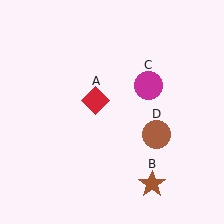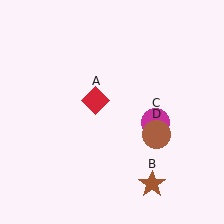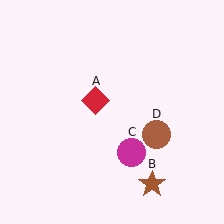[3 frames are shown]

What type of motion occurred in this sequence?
The magenta circle (object C) rotated clockwise around the center of the scene.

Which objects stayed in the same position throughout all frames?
Red diamond (object A) and brown star (object B) and brown circle (object D) remained stationary.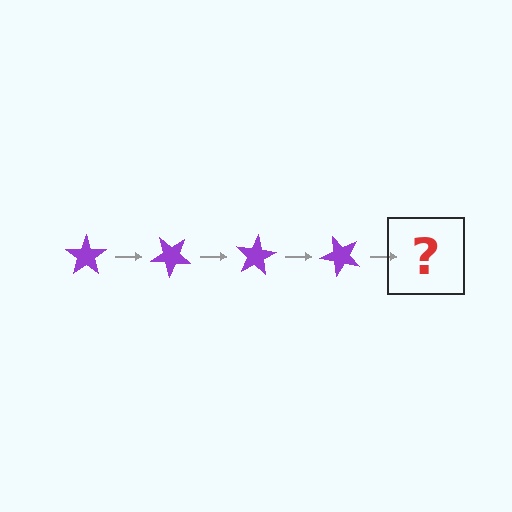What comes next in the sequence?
The next element should be a purple star rotated 160 degrees.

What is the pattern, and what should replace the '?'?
The pattern is that the star rotates 40 degrees each step. The '?' should be a purple star rotated 160 degrees.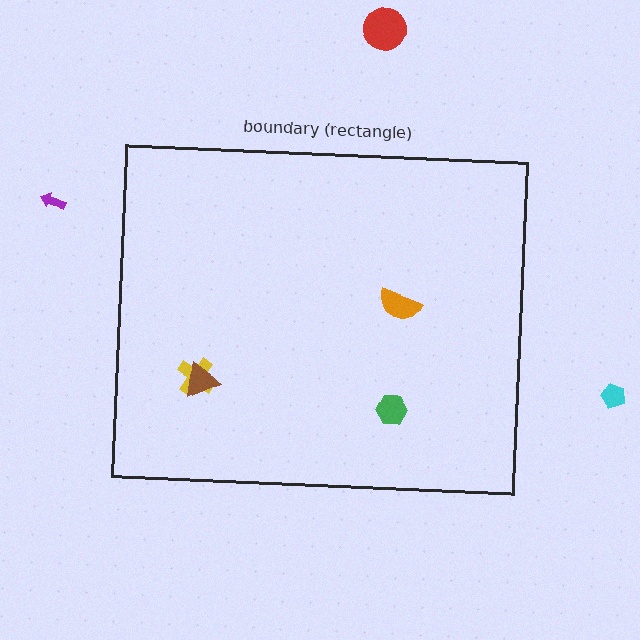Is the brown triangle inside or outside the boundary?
Inside.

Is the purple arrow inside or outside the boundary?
Outside.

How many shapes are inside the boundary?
4 inside, 3 outside.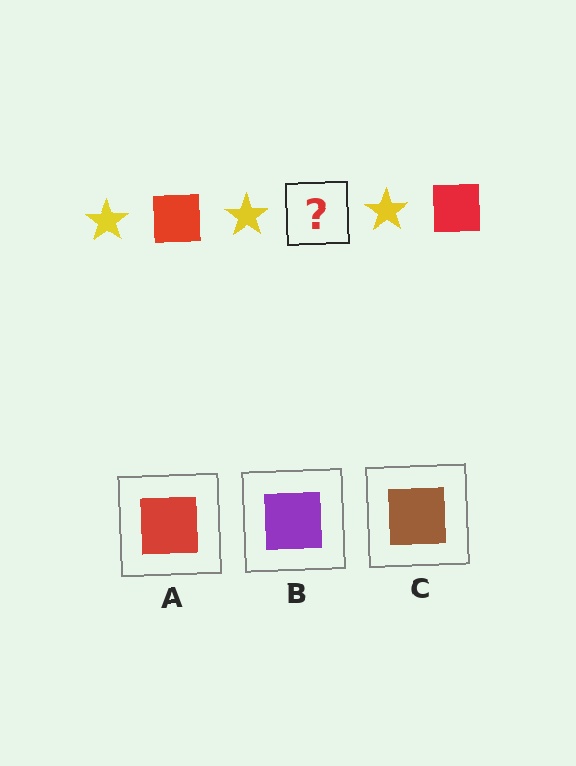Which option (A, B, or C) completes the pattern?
A.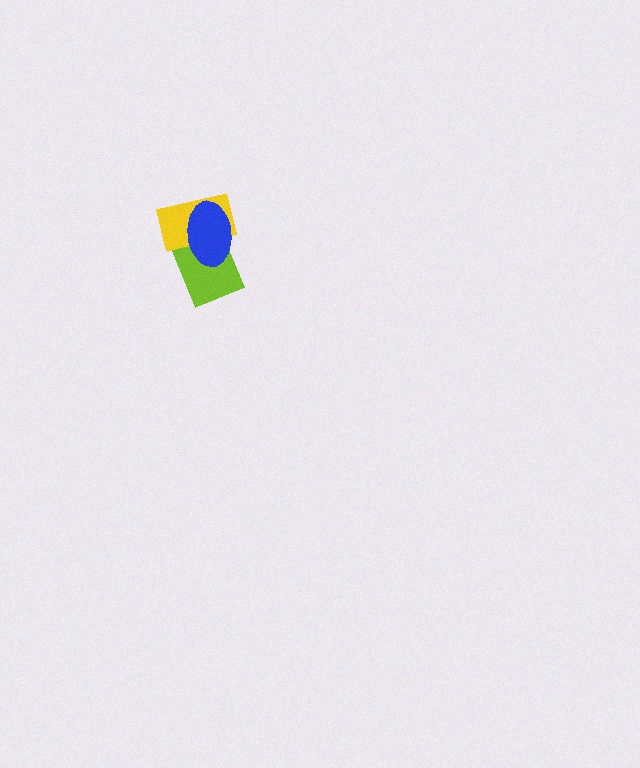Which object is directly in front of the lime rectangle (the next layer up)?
The yellow rectangle is directly in front of the lime rectangle.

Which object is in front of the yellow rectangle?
The blue ellipse is in front of the yellow rectangle.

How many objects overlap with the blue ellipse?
2 objects overlap with the blue ellipse.